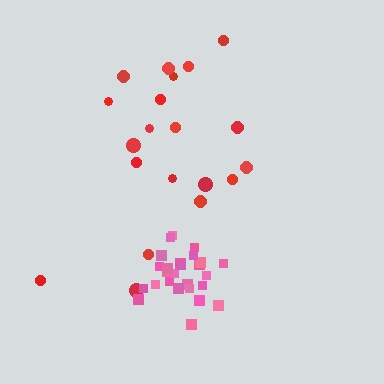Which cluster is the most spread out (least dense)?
Red.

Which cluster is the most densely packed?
Pink.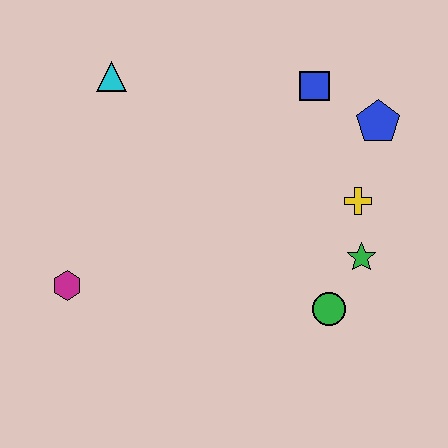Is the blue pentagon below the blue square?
Yes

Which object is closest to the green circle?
The green star is closest to the green circle.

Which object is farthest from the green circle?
The cyan triangle is farthest from the green circle.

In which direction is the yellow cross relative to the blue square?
The yellow cross is below the blue square.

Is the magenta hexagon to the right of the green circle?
No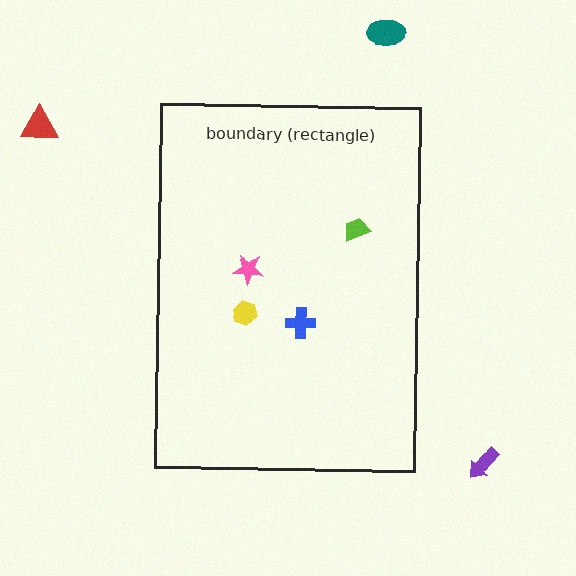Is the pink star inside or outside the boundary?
Inside.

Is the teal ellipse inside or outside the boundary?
Outside.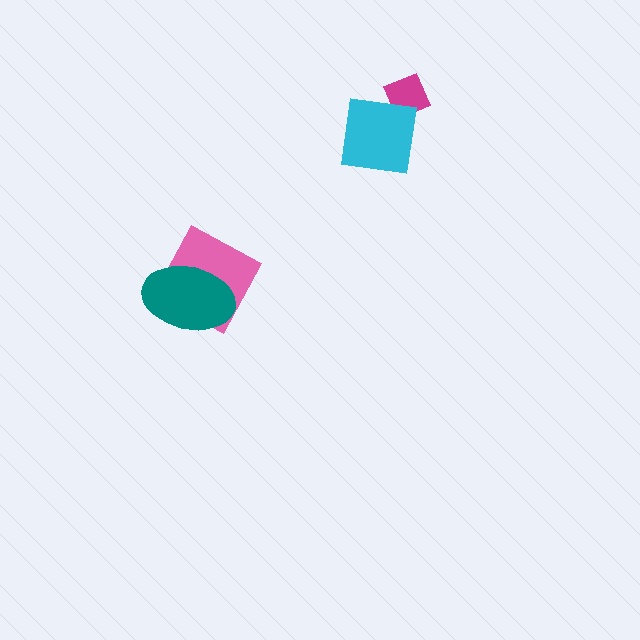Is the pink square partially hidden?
Yes, it is partially covered by another shape.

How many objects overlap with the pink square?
1 object overlaps with the pink square.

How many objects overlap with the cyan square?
1 object overlaps with the cyan square.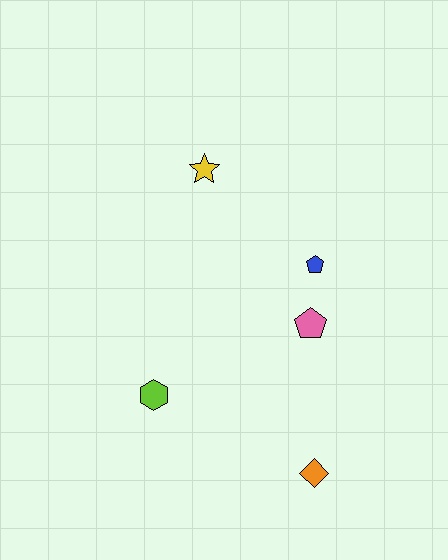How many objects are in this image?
There are 5 objects.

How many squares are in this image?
There are no squares.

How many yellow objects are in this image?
There is 1 yellow object.